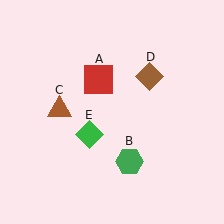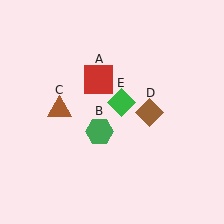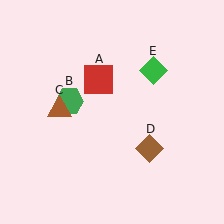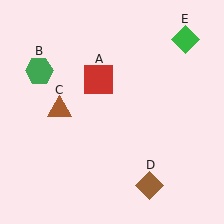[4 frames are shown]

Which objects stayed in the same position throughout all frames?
Red square (object A) and brown triangle (object C) remained stationary.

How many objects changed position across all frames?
3 objects changed position: green hexagon (object B), brown diamond (object D), green diamond (object E).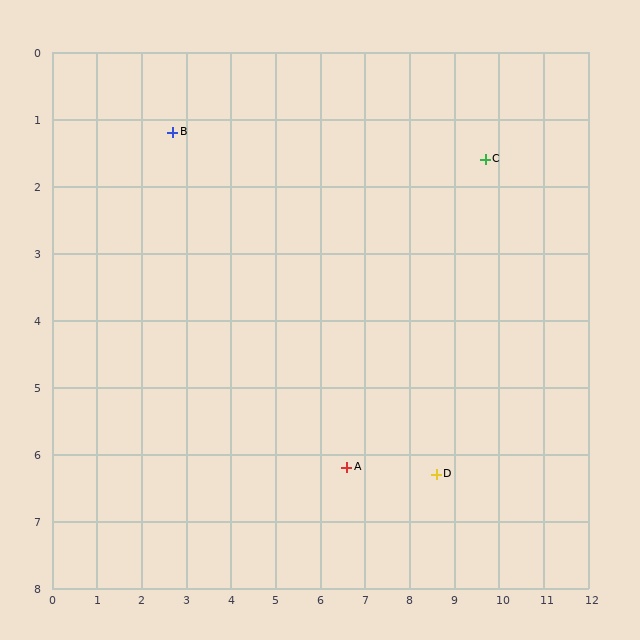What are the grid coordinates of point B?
Point B is at approximately (2.7, 1.2).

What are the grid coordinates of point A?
Point A is at approximately (6.6, 6.2).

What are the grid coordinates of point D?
Point D is at approximately (8.6, 6.3).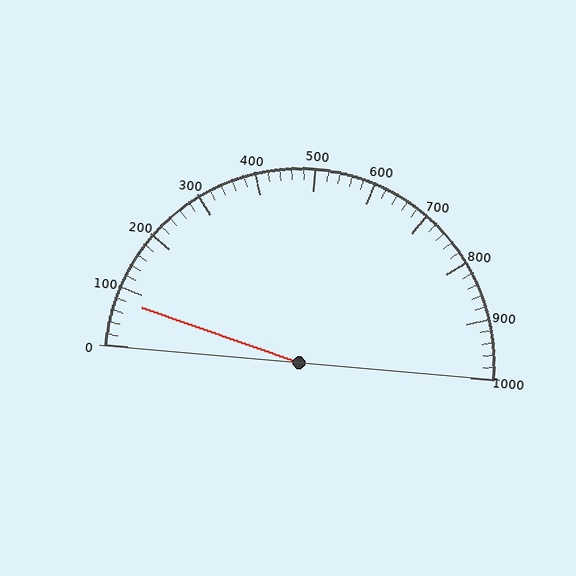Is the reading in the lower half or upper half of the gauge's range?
The reading is in the lower half of the range (0 to 1000).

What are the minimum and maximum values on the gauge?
The gauge ranges from 0 to 1000.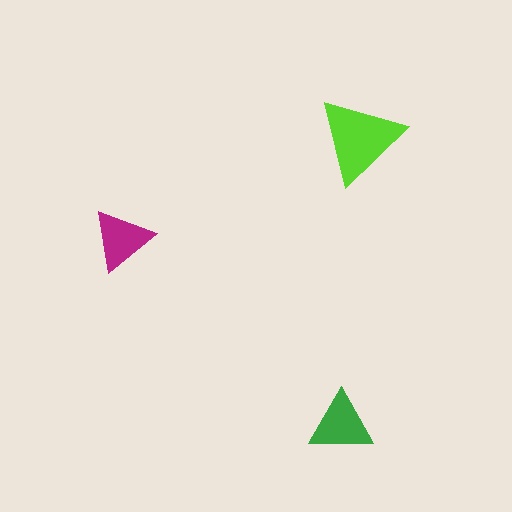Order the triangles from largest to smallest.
the lime one, the green one, the magenta one.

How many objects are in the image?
There are 3 objects in the image.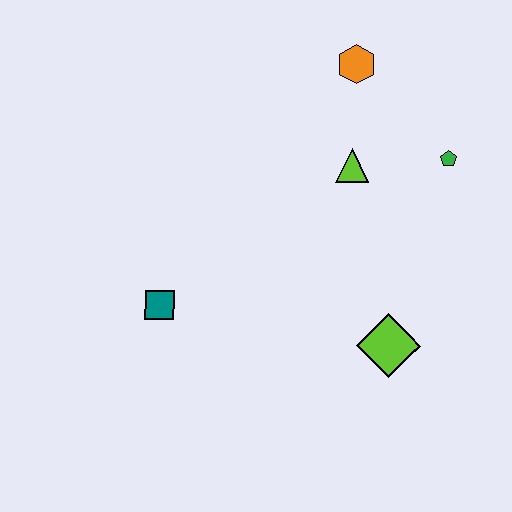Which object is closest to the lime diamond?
The lime triangle is closest to the lime diamond.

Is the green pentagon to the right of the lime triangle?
Yes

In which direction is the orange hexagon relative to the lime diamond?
The orange hexagon is above the lime diamond.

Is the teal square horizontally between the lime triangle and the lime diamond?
No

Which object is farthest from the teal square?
The green pentagon is farthest from the teal square.